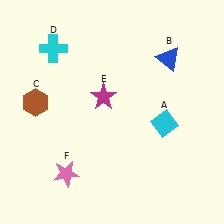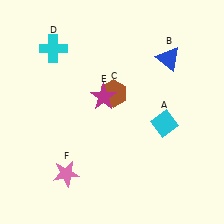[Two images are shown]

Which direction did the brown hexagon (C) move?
The brown hexagon (C) moved right.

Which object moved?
The brown hexagon (C) moved right.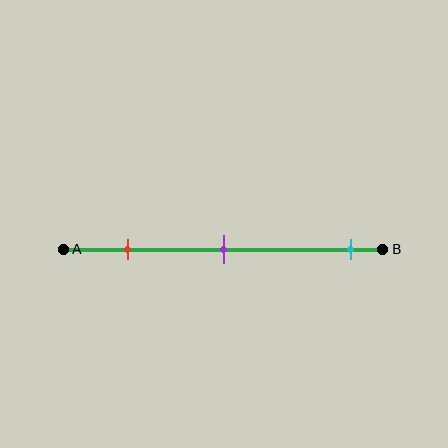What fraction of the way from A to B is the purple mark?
The purple mark is approximately 50% (0.5) of the way from A to B.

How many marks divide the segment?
There are 3 marks dividing the segment.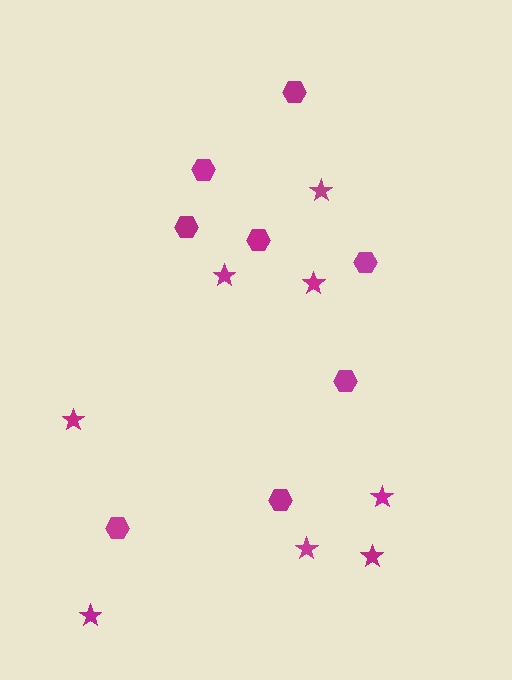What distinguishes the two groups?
There are 2 groups: one group of hexagons (8) and one group of stars (8).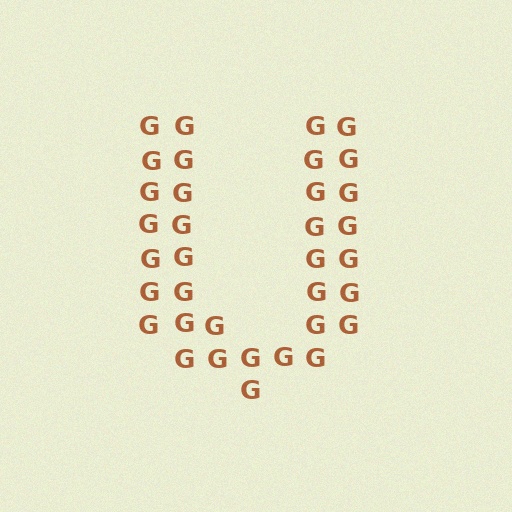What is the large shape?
The large shape is the letter U.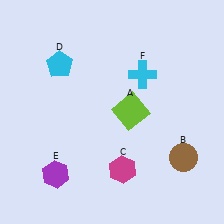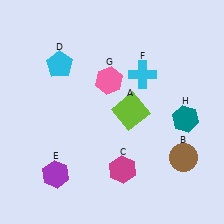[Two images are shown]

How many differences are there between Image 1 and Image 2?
There are 2 differences between the two images.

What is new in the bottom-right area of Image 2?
A teal hexagon (H) was added in the bottom-right area of Image 2.